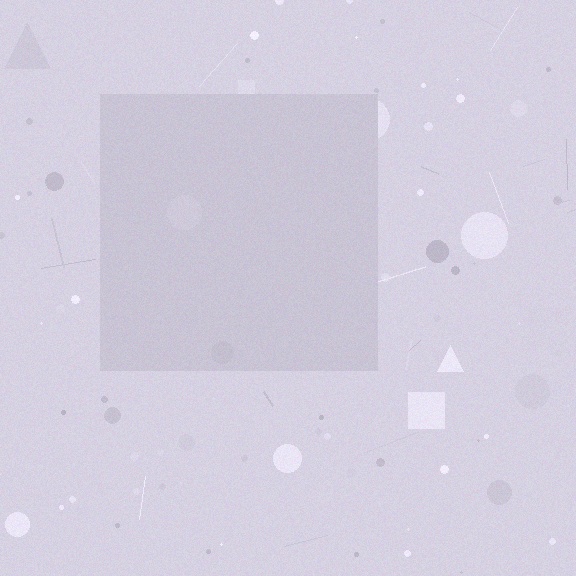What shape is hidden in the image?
A square is hidden in the image.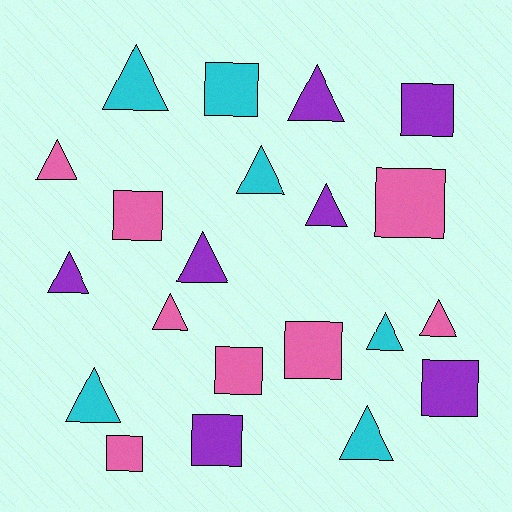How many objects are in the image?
There are 21 objects.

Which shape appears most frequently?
Triangle, with 12 objects.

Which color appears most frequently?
Pink, with 8 objects.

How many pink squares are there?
There are 5 pink squares.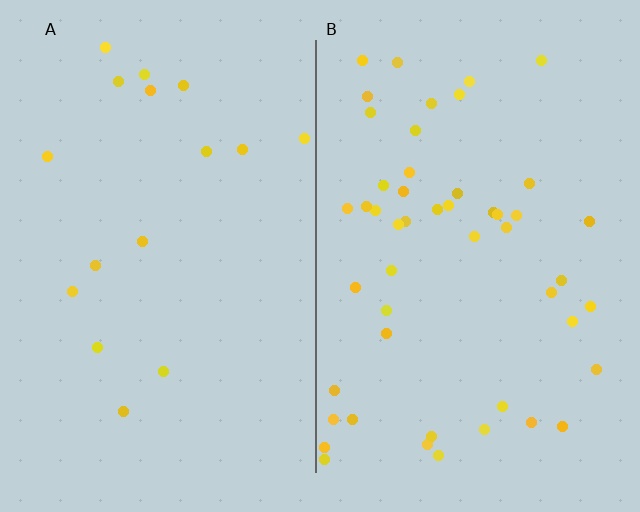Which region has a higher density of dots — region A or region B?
B (the right).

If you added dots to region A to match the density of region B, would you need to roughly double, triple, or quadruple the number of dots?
Approximately triple.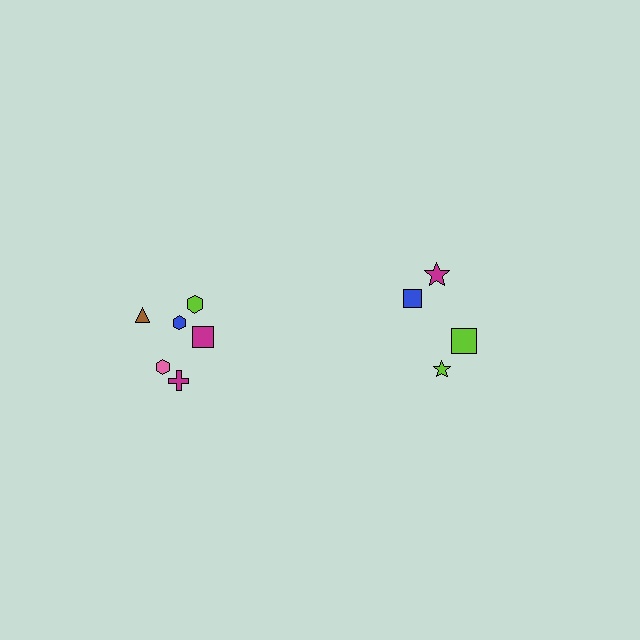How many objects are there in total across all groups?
There are 10 objects.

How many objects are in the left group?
There are 6 objects.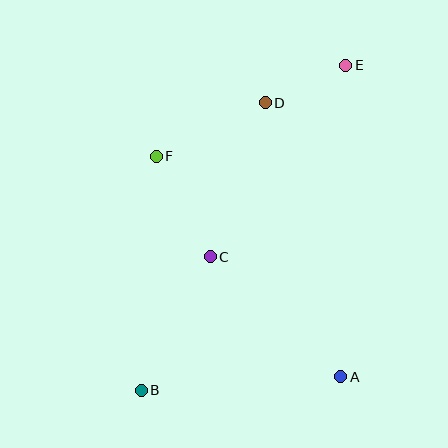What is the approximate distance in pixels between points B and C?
The distance between B and C is approximately 150 pixels.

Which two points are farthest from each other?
Points B and E are farthest from each other.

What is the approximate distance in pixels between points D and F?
The distance between D and F is approximately 122 pixels.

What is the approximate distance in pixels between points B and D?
The distance between B and D is approximately 313 pixels.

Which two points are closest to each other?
Points D and E are closest to each other.